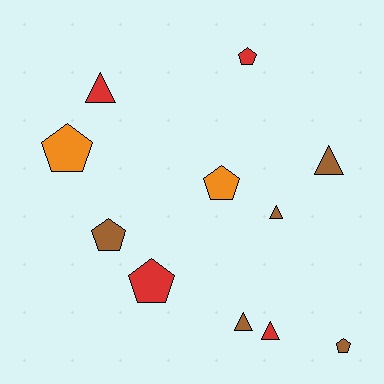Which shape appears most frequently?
Pentagon, with 6 objects.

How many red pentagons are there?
There are 2 red pentagons.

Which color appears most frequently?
Brown, with 5 objects.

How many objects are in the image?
There are 11 objects.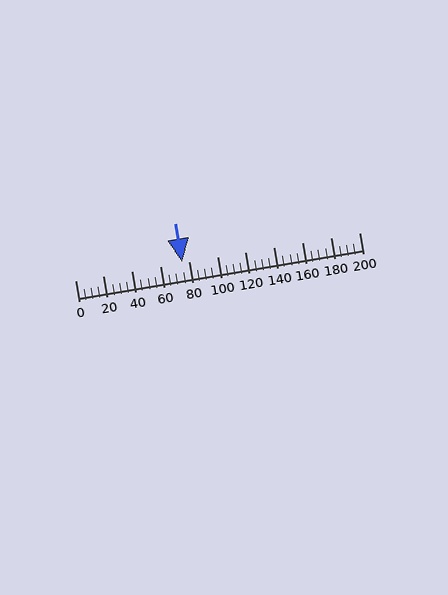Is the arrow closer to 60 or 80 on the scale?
The arrow is closer to 80.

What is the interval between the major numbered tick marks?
The major tick marks are spaced 20 units apart.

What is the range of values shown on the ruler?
The ruler shows values from 0 to 200.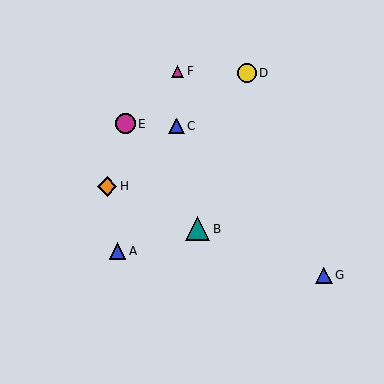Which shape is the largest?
The teal triangle (labeled B) is the largest.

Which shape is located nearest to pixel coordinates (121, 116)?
The magenta circle (labeled E) at (126, 124) is nearest to that location.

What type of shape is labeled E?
Shape E is a magenta circle.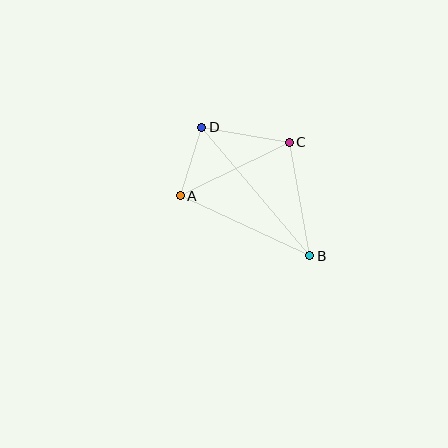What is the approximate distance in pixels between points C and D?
The distance between C and D is approximately 89 pixels.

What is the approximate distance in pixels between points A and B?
The distance between A and B is approximately 143 pixels.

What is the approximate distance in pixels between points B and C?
The distance between B and C is approximately 115 pixels.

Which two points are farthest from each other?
Points B and D are farthest from each other.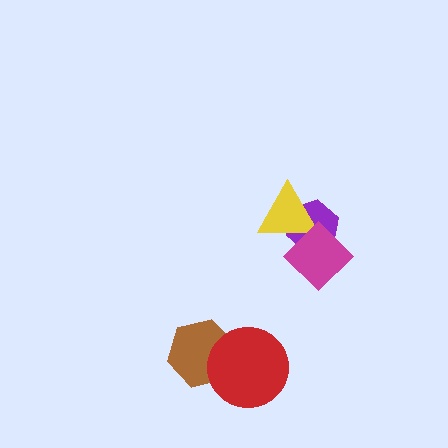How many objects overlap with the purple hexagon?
2 objects overlap with the purple hexagon.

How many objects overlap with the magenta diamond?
2 objects overlap with the magenta diamond.